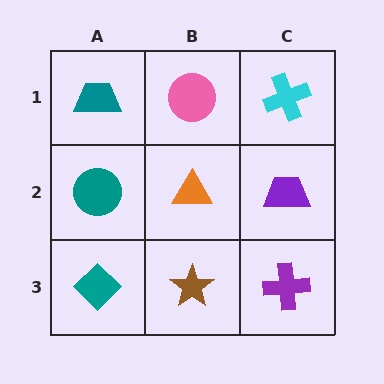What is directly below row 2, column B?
A brown star.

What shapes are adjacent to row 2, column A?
A teal trapezoid (row 1, column A), a teal diamond (row 3, column A), an orange triangle (row 2, column B).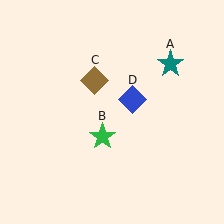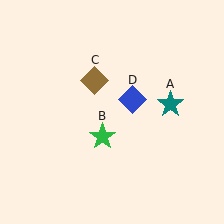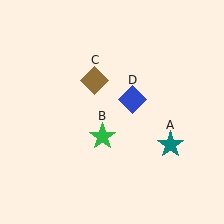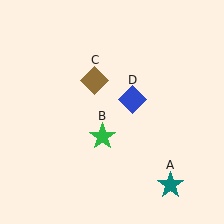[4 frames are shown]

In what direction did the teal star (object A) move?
The teal star (object A) moved down.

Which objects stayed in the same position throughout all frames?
Green star (object B) and brown diamond (object C) and blue diamond (object D) remained stationary.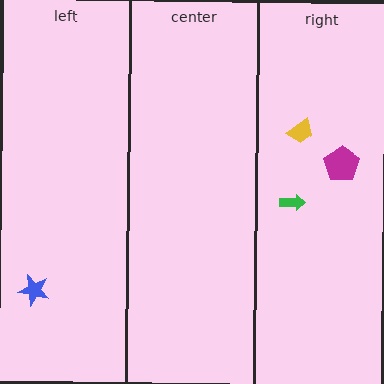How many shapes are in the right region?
3.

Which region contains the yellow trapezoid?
The right region.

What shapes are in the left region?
The blue star.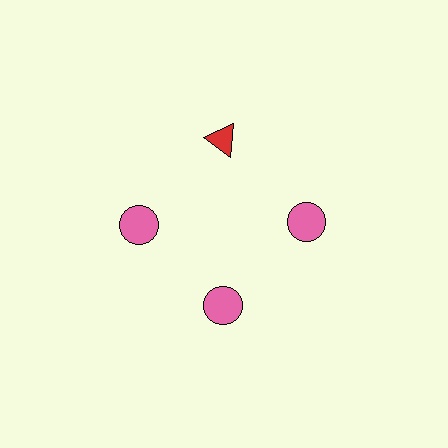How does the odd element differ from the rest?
It differs in both color (red instead of pink) and shape (triangle instead of circle).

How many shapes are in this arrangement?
There are 4 shapes arranged in a ring pattern.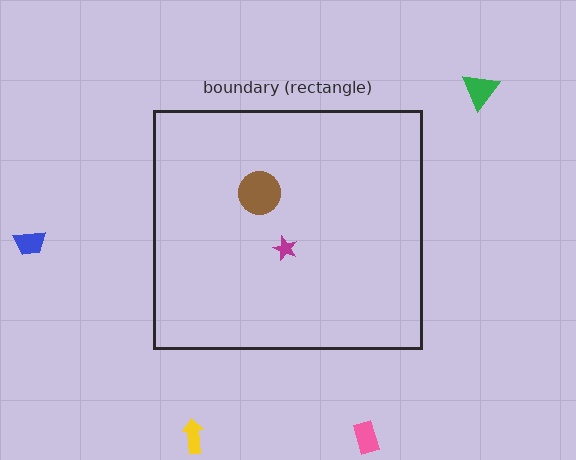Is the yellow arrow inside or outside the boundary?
Outside.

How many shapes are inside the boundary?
2 inside, 4 outside.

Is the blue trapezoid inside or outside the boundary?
Outside.